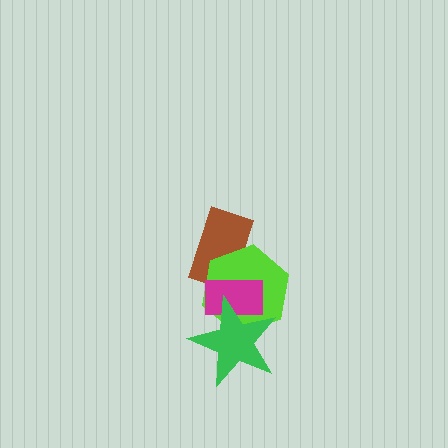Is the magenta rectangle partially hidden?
Yes, it is partially covered by another shape.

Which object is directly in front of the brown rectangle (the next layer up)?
The lime hexagon is directly in front of the brown rectangle.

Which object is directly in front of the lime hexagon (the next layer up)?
The magenta rectangle is directly in front of the lime hexagon.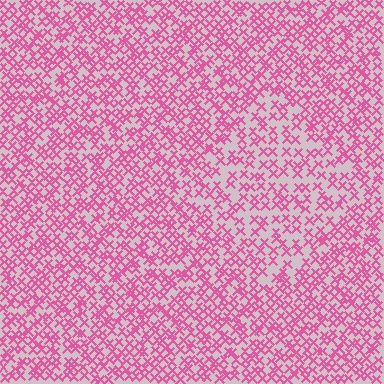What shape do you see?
I see a diamond.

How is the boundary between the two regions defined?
The boundary is defined by a change in element density (approximately 1.6x ratio). All elements are the same color, size, and shape.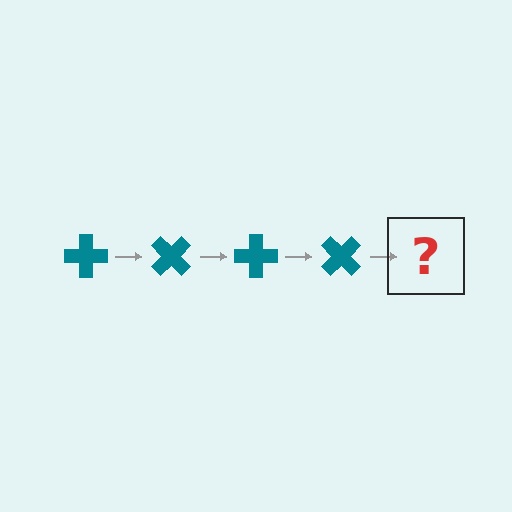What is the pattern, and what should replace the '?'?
The pattern is that the cross rotates 45 degrees each step. The '?' should be a teal cross rotated 180 degrees.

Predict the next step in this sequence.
The next step is a teal cross rotated 180 degrees.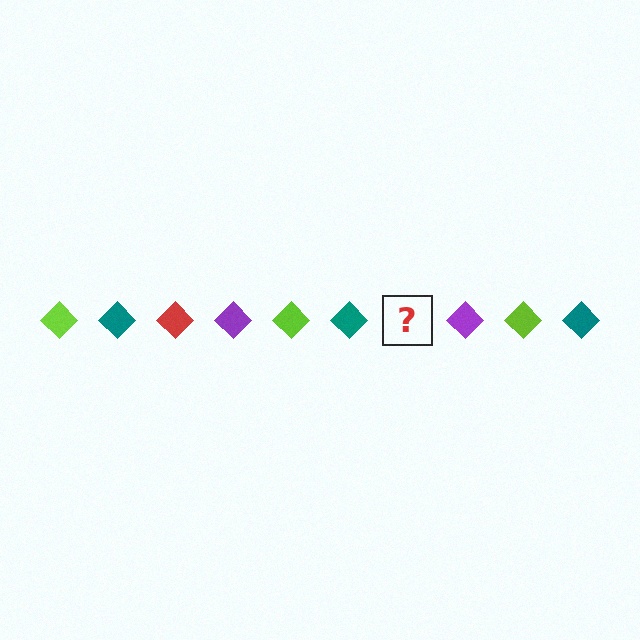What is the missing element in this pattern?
The missing element is a red diamond.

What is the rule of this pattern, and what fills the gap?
The rule is that the pattern cycles through lime, teal, red, purple diamonds. The gap should be filled with a red diamond.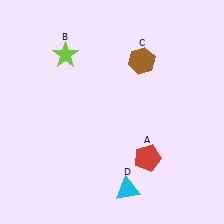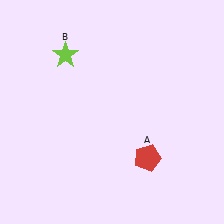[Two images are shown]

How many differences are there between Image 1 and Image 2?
There are 2 differences between the two images.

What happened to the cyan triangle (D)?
The cyan triangle (D) was removed in Image 2. It was in the bottom-right area of Image 1.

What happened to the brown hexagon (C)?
The brown hexagon (C) was removed in Image 2. It was in the top-right area of Image 1.